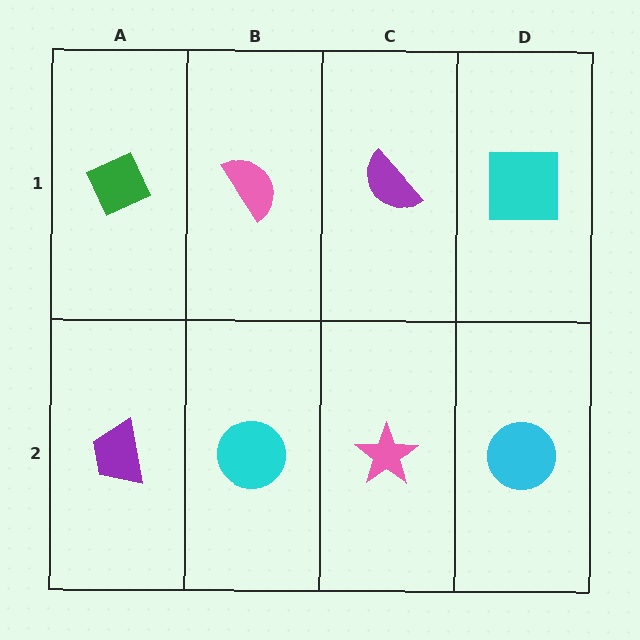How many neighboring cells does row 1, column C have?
3.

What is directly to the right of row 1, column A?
A pink semicircle.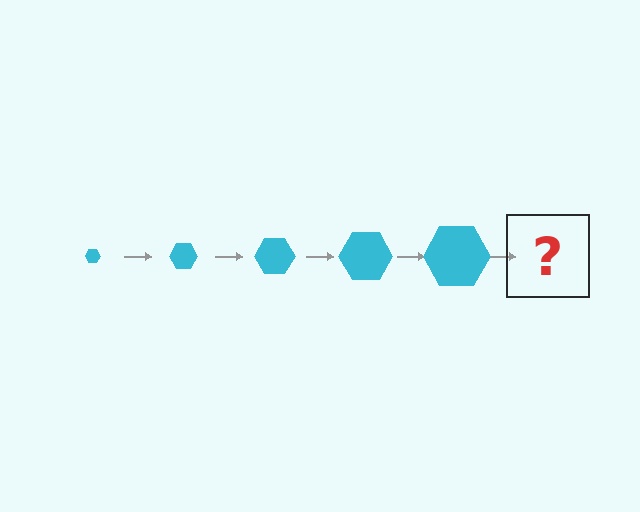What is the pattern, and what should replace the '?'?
The pattern is that the hexagon gets progressively larger each step. The '?' should be a cyan hexagon, larger than the previous one.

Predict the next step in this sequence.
The next step is a cyan hexagon, larger than the previous one.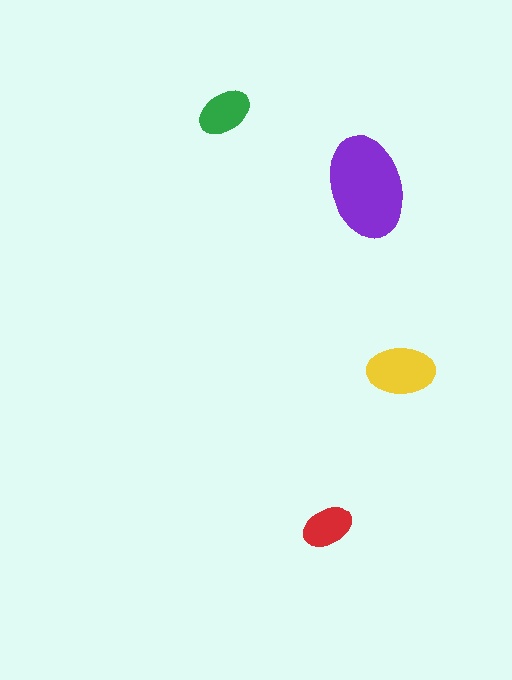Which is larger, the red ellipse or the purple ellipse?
The purple one.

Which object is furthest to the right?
The yellow ellipse is rightmost.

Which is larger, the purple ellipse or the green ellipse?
The purple one.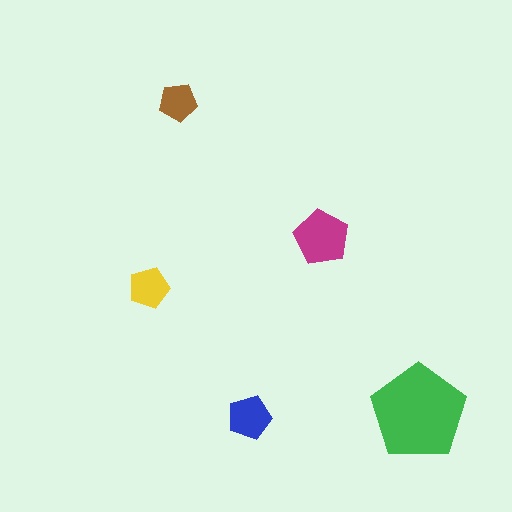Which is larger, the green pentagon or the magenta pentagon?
The green one.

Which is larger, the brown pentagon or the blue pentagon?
The blue one.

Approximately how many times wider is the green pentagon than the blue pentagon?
About 2 times wider.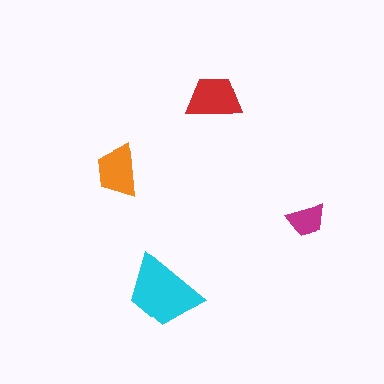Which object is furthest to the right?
The magenta trapezoid is rightmost.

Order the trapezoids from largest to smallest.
the cyan one, the red one, the orange one, the magenta one.